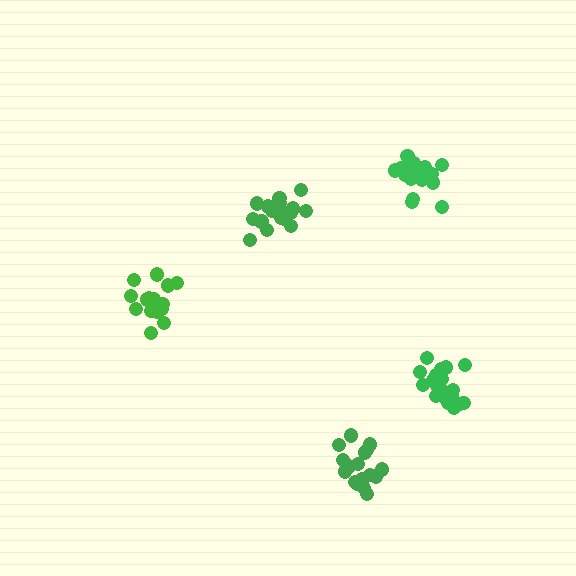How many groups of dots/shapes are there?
There are 5 groups.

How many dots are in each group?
Group 1: 21 dots, Group 2: 16 dots, Group 3: 20 dots, Group 4: 21 dots, Group 5: 18 dots (96 total).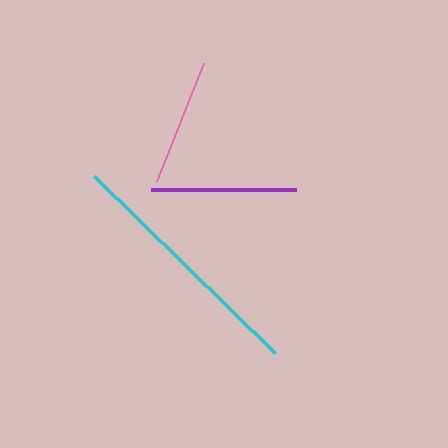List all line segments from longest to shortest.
From longest to shortest: cyan, purple, pink.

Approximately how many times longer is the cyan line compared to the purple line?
The cyan line is approximately 1.7 times the length of the purple line.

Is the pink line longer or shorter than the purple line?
The purple line is longer than the pink line.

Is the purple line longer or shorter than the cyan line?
The cyan line is longer than the purple line.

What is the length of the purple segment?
The purple segment is approximately 145 pixels long.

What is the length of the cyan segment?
The cyan segment is approximately 253 pixels long.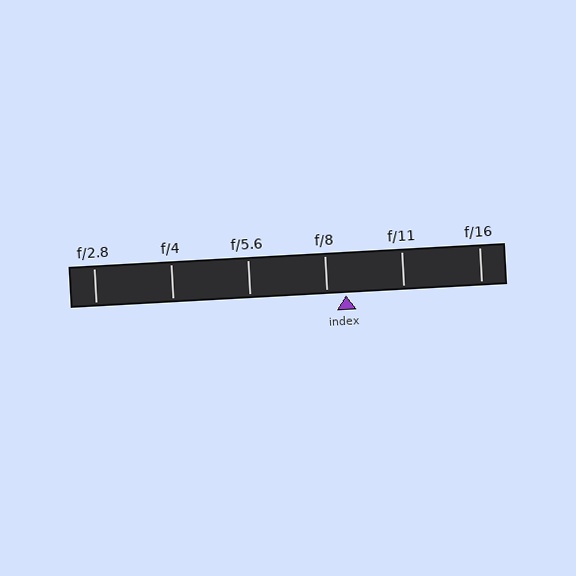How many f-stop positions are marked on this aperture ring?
There are 6 f-stop positions marked.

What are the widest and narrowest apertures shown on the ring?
The widest aperture shown is f/2.8 and the narrowest is f/16.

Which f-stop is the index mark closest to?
The index mark is closest to f/8.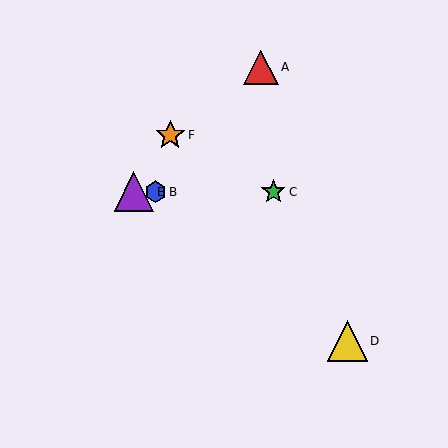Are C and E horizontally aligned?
Yes, both are at y≈192.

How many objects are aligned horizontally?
3 objects (B, C, E) are aligned horizontally.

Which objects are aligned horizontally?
Objects B, C, E are aligned horizontally.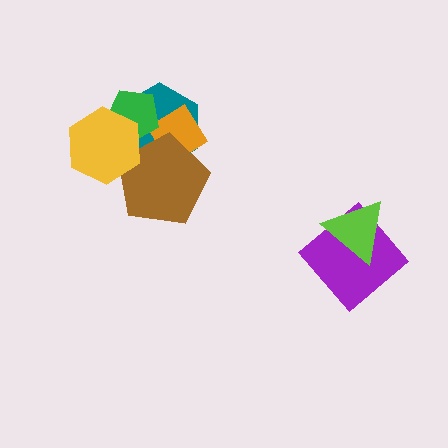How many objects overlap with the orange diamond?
3 objects overlap with the orange diamond.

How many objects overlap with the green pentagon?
3 objects overlap with the green pentagon.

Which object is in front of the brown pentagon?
The yellow hexagon is in front of the brown pentagon.